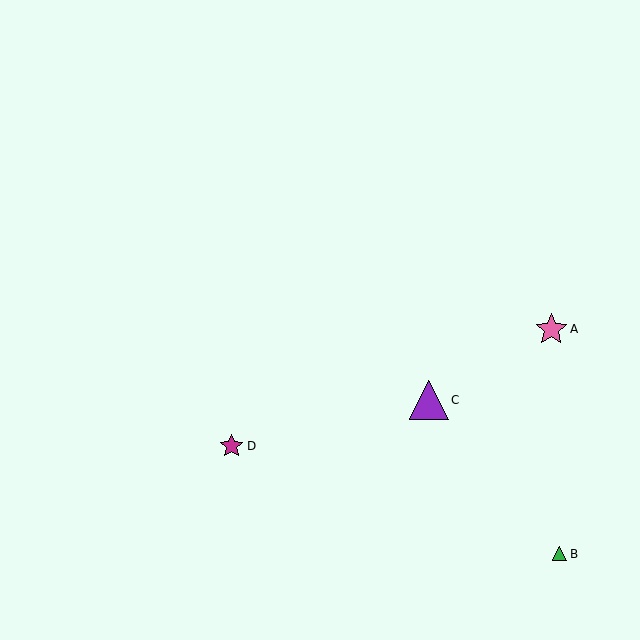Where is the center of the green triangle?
The center of the green triangle is at (560, 554).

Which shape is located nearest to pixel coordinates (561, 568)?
The green triangle (labeled B) at (560, 554) is nearest to that location.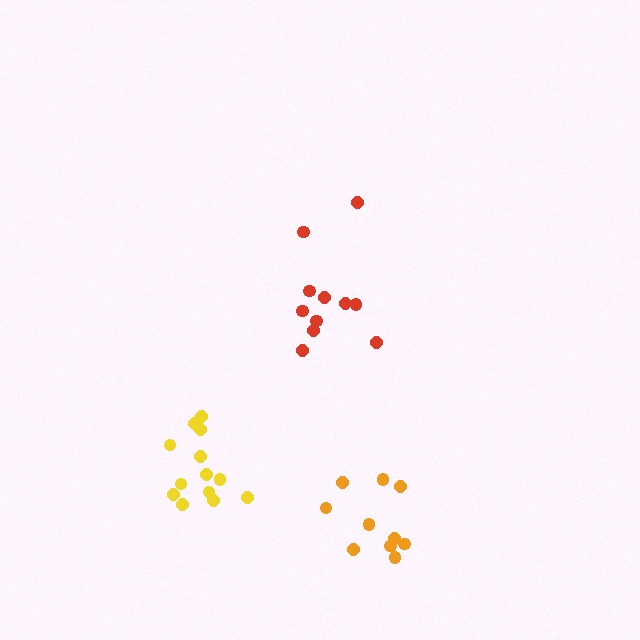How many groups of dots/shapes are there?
There are 3 groups.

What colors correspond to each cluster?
The clusters are colored: red, yellow, orange.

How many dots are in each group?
Group 1: 11 dots, Group 2: 13 dots, Group 3: 10 dots (34 total).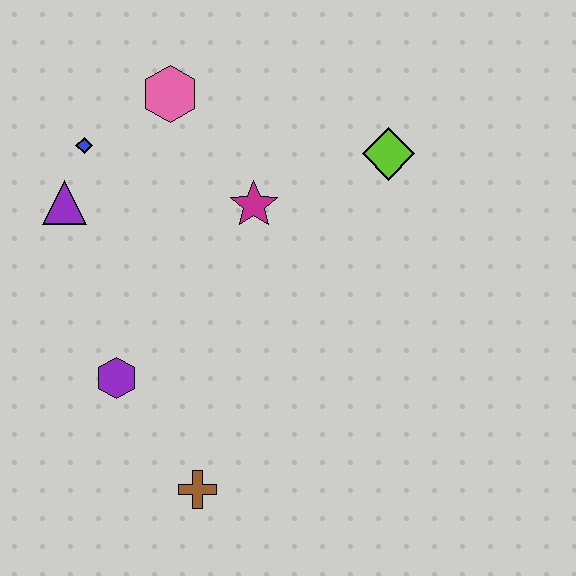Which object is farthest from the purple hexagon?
The lime diamond is farthest from the purple hexagon.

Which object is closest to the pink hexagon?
The blue diamond is closest to the pink hexagon.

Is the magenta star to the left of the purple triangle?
No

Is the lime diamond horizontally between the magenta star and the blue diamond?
No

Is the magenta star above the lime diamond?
No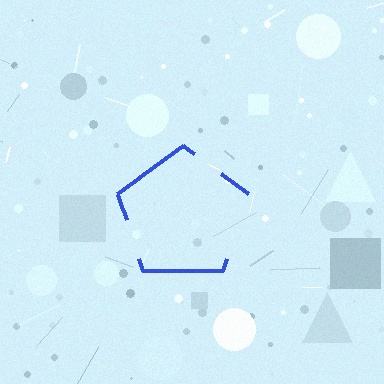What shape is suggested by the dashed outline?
The dashed outline suggests a pentagon.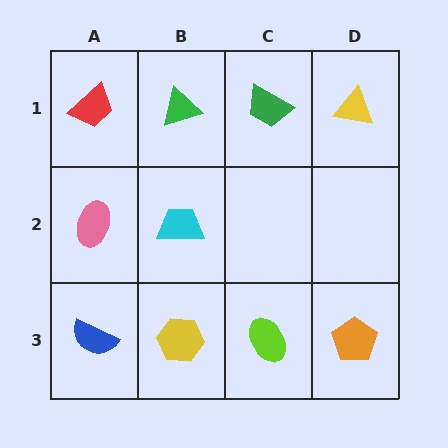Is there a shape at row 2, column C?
No, that cell is empty.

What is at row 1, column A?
A red trapezoid.